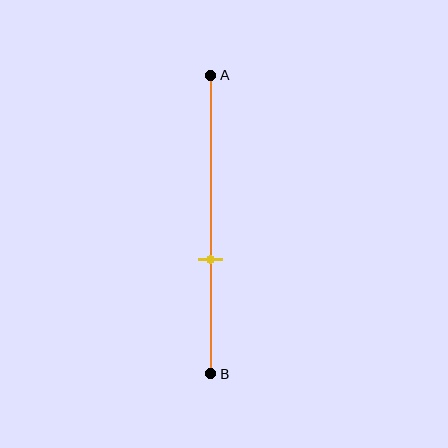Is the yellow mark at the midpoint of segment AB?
No, the mark is at about 60% from A, not at the 50% midpoint.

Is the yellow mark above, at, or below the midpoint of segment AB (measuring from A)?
The yellow mark is below the midpoint of segment AB.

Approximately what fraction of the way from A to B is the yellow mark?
The yellow mark is approximately 60% of the way from A to B.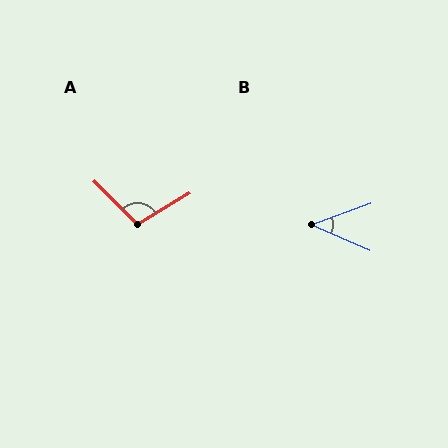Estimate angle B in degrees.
Approximately 44 degrees.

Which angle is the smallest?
B, at approximately 44 degrees.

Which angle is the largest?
A, at approximately 104 degrees.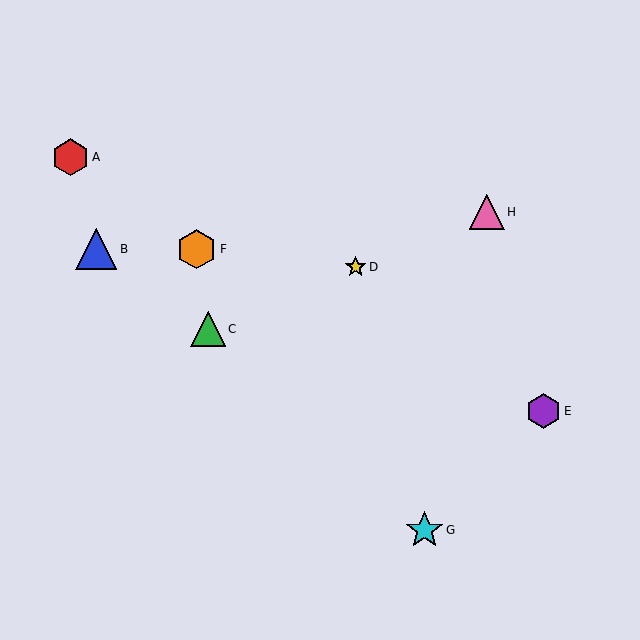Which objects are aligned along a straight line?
Objects C, D, H are aligned along a straight line.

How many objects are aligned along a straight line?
3 objects (C, D, H) are aligned along a straight line.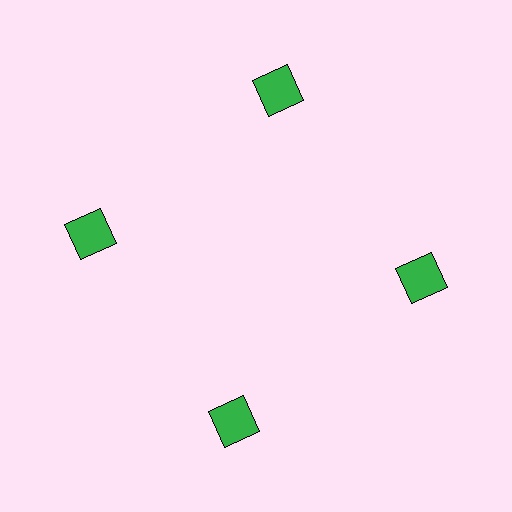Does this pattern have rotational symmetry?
Yes, this pattern has 4-fold rotational symmetry. It looks the same after rotating 90 degrees around the center.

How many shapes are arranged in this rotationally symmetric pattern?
There are 4 shapes, arranged in 4 groups of 1.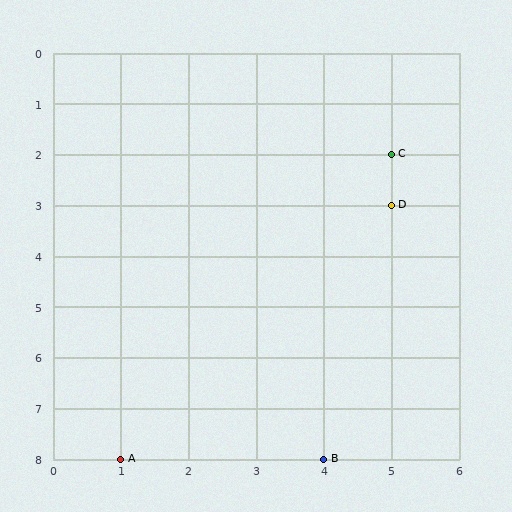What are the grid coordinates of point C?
Point C is at grid coordinates (5, 2).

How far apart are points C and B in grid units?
Points C and B are 1 column and 6 rows apart (about 6.1 grid units diagonally).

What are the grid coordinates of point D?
Point D is at grid coordinates (5, 3).